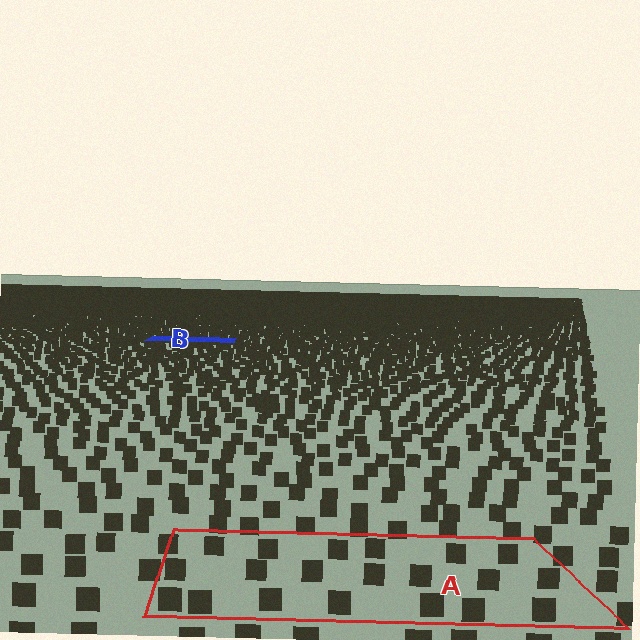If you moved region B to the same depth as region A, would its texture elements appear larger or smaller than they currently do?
They would appear larger. At a closer depth, the same texture elements are projected at a bigger on-screen size.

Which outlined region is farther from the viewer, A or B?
Region B is farther from the viewer — the texture elements inside it appear smaller and more densely packed.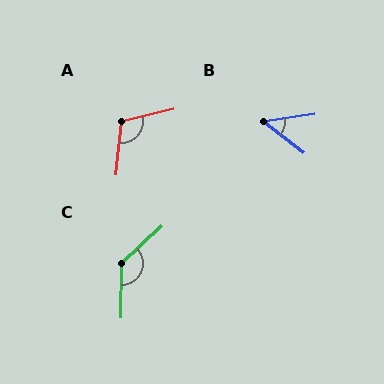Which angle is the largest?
C, at approximately 134 degrees.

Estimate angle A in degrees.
Approximately 109 degrees.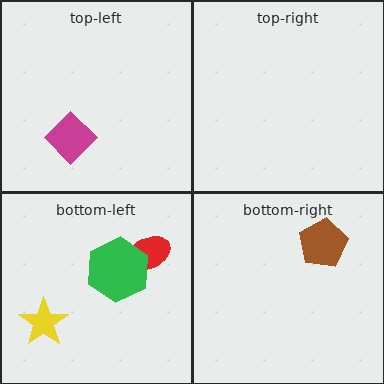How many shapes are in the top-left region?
1.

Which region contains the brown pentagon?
The bottom-right region.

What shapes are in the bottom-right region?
The brown pentagon.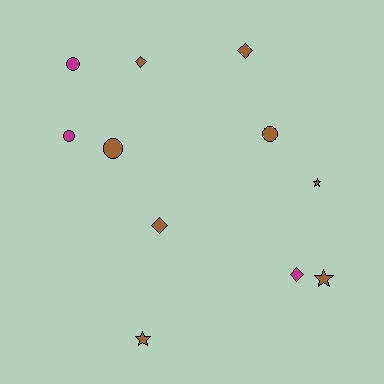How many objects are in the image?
There are 11 objects.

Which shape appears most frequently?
Diamond, with 4 objects.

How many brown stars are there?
There are 3 brown stars.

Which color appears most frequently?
Brown, with 8 objects.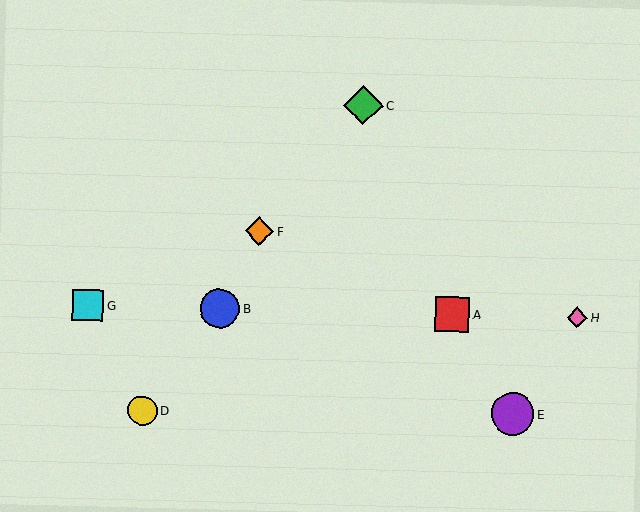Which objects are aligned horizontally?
Objects A, B, G, H are aligned horizontally.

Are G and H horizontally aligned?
Yes, both are at y≈305.